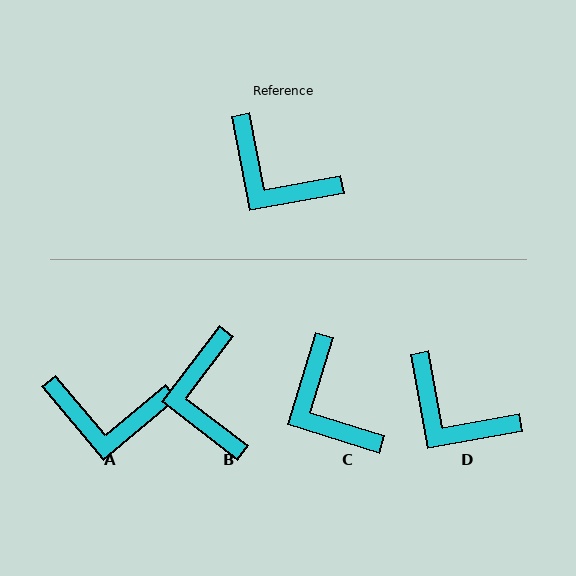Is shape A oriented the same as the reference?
No, it is off by about 30 degrees.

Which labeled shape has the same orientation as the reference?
D.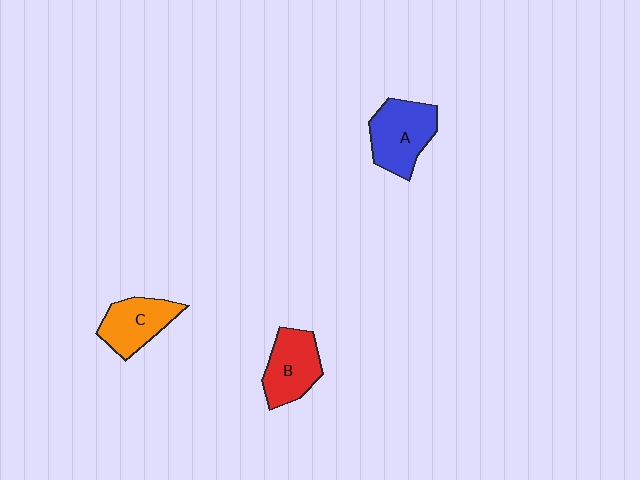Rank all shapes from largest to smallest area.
From largest to smallest: A (blue), B (red), C (orange).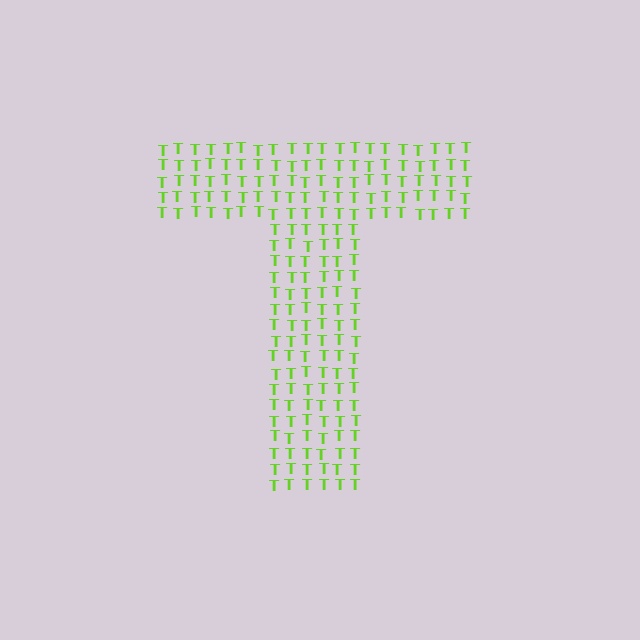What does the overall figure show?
The overall figure shows the letter T.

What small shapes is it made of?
It is made of small letter T's.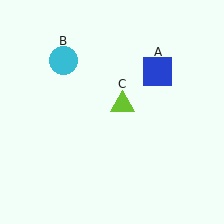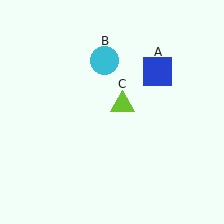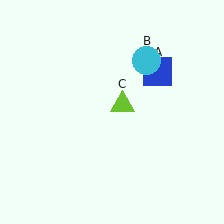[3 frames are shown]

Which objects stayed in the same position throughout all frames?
Blue square (object A) and lime triangle (object C) remained stationary.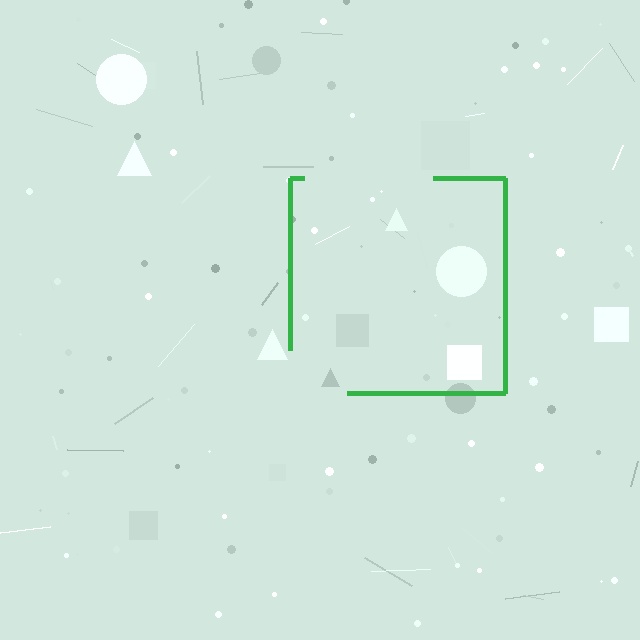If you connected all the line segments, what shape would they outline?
They would outline a square.